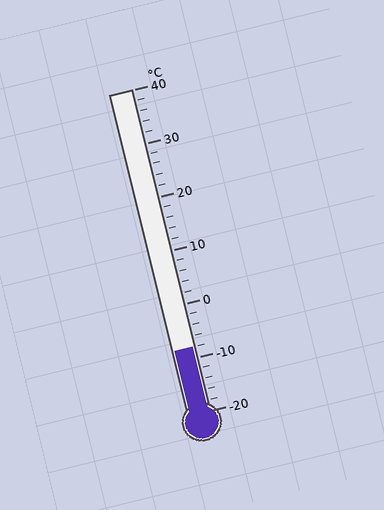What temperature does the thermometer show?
The thermometer shows approximately -8°C.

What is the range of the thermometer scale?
The thermometer scale ranges from -20°C to 40°C.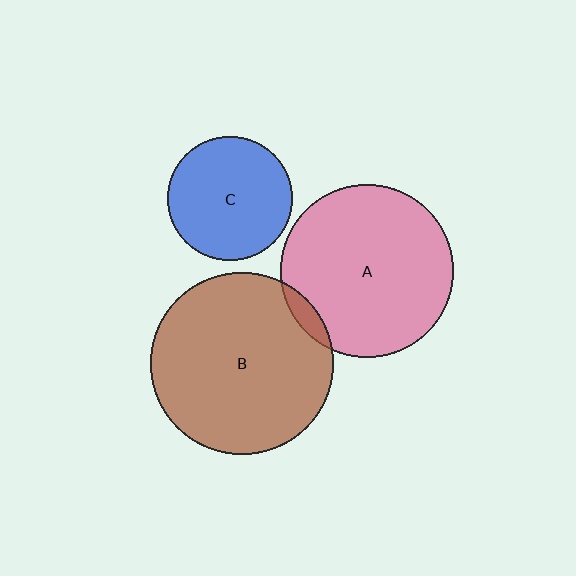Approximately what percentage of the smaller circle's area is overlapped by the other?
Approximately 5%.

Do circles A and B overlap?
Yes.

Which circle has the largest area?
Circle B (brown).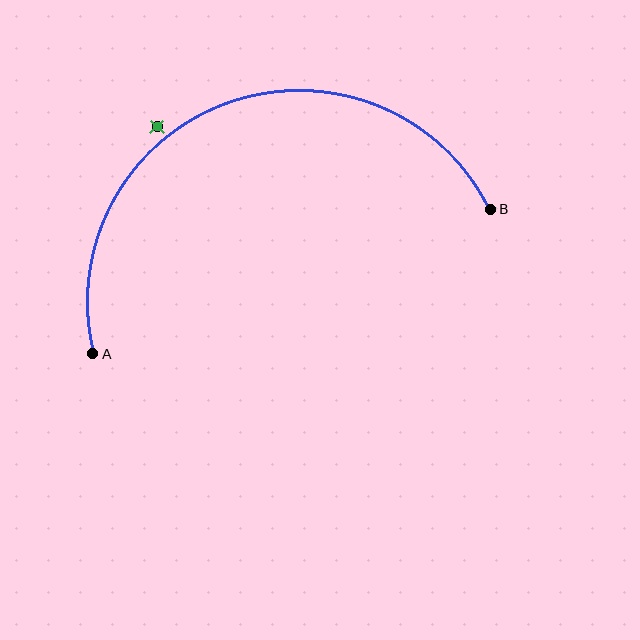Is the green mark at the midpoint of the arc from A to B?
No — the green mark does not lie on the arc at all. It sits slightly outside the curve.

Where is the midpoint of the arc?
The arc midpoint is the point on the curve farthest from the straight line joining A and B. It sits above that line.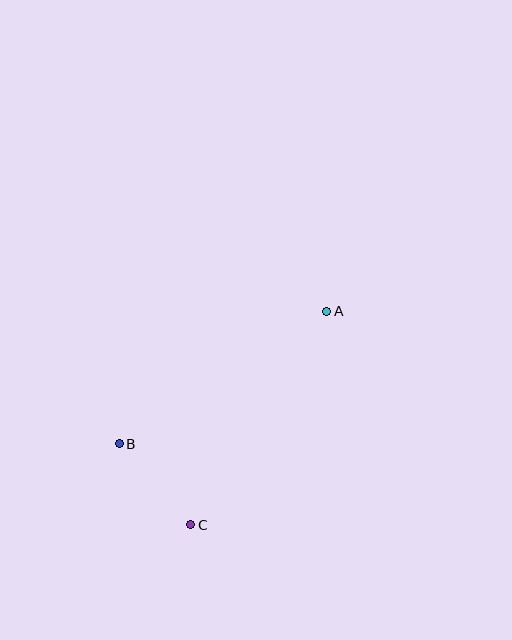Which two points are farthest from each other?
Points A and C are farthest from each other.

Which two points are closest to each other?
Points B and C are closest to each other.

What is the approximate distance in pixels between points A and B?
The distance between A and B is approximately 246 pixels.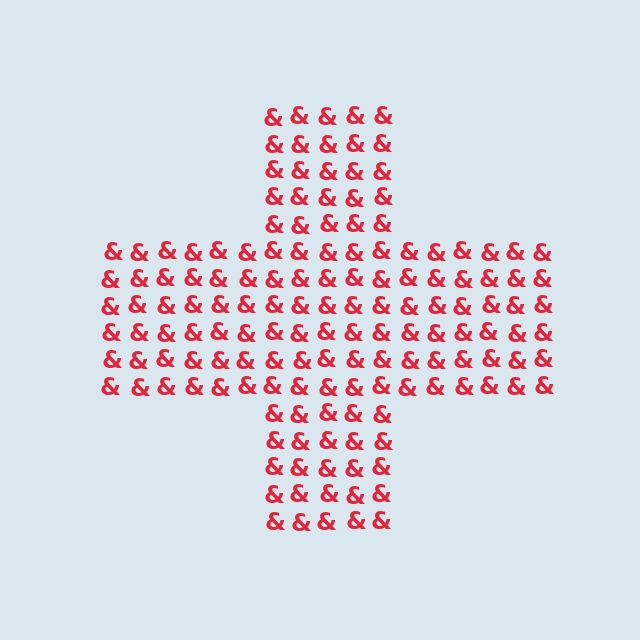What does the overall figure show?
The overall figure shows a cross.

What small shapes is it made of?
It is made of small ampersands.